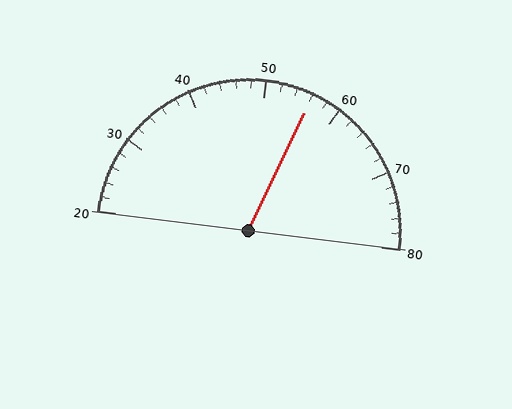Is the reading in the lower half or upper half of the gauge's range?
The reading is in the upper half of the range (20 to 80).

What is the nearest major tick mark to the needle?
The nearest major tick mark is 60.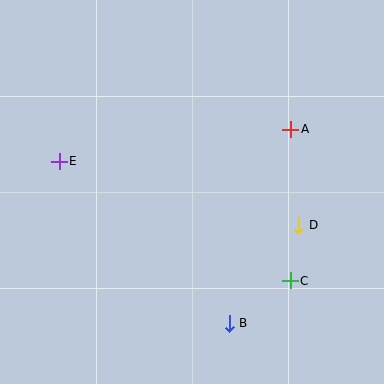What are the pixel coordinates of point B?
Point B is at (229, 323).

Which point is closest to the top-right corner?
Point A is closest to the top-right corner.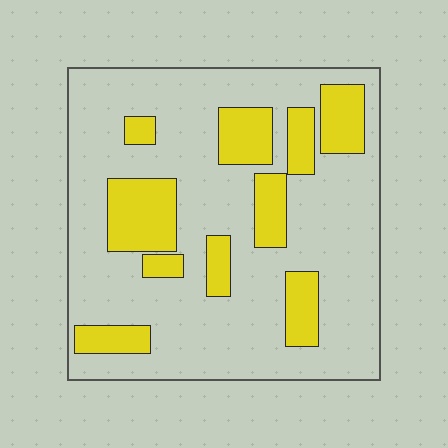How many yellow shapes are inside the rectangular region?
10.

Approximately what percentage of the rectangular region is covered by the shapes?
Approximately 25%.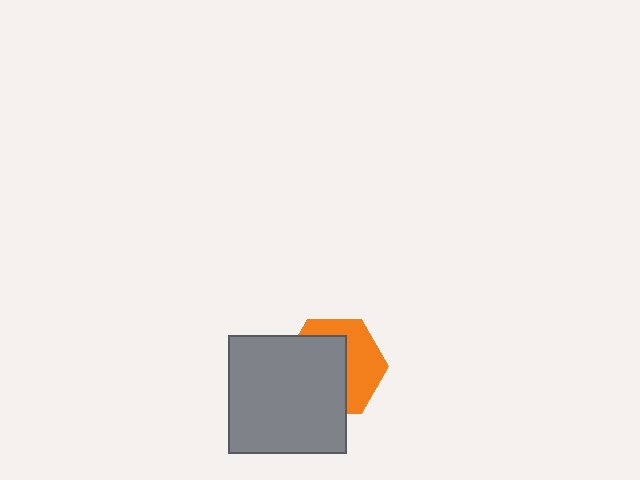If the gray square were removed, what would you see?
You would see the complete orange hexagon.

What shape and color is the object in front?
The object in front is a gray square.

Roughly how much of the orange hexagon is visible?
A small part of it is visible (roughly 44%).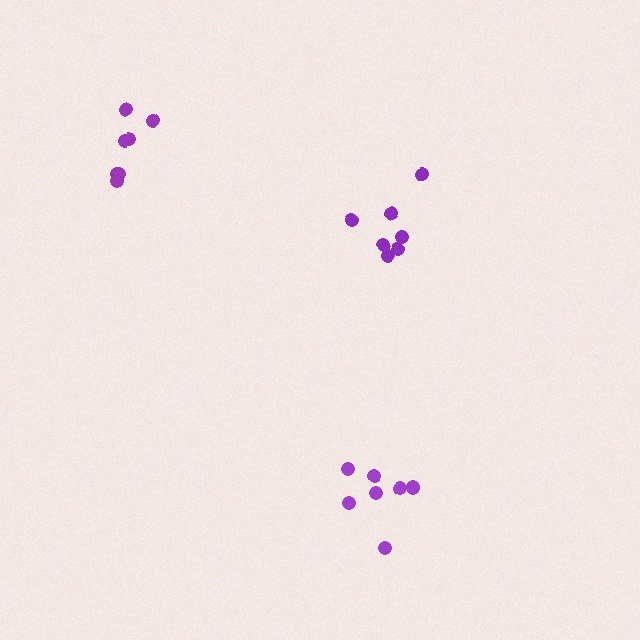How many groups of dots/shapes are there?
There are 3 groups.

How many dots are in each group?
Group 1: 7 dots, Group 2: 7 dots, Group 3: 7 dots (21 total).